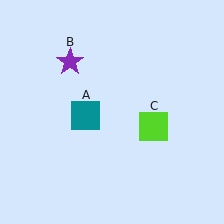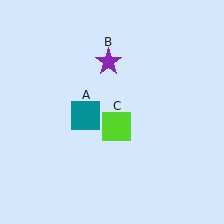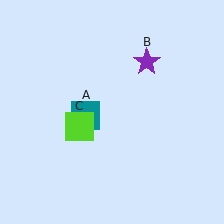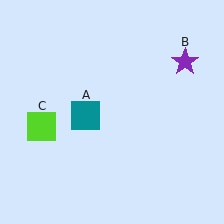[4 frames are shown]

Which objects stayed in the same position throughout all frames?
Teal square (object A) remained stationary.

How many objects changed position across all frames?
2 objects changed position: purple star (object B), lime square (object C).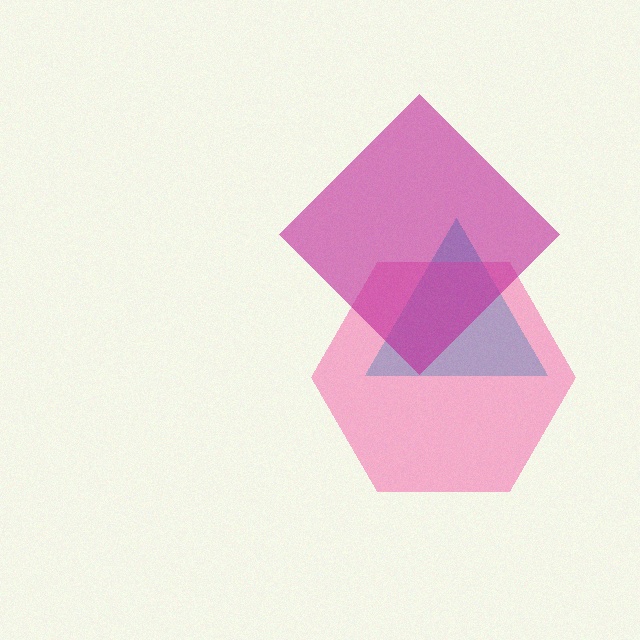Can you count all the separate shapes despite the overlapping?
Yes, there are 3 separate shapes.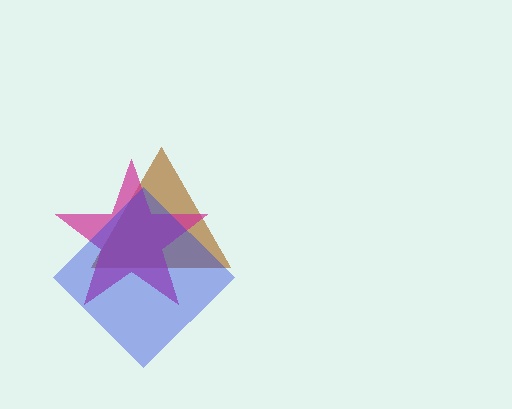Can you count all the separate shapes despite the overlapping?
Yes, there are 3 separate shapes.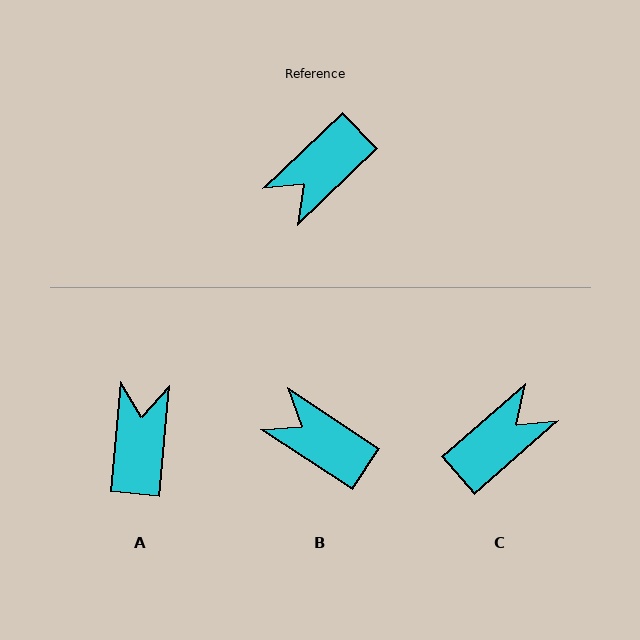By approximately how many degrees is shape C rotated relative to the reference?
Approximately 178 degrees counter-clockwise.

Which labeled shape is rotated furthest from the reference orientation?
C, about 178 degrees away.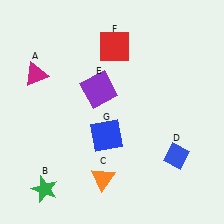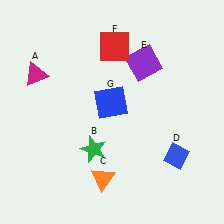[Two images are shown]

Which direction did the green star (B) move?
The green star (B) moved right.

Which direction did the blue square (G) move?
The blue square (G) moved up.